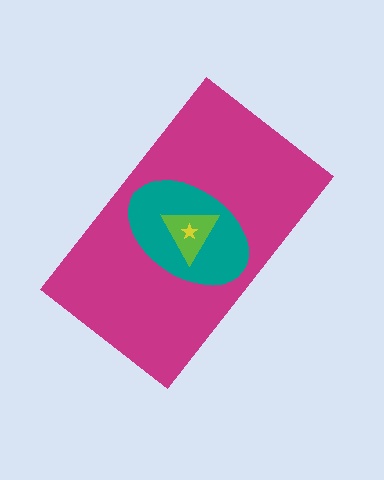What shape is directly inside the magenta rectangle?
The teal ellipse.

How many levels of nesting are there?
4.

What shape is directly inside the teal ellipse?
The lime triangle.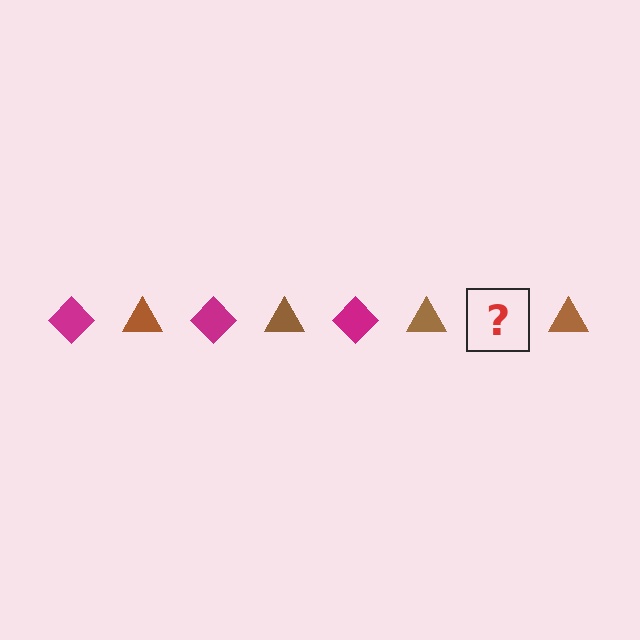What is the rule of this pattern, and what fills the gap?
The rule is that the pattern alternates between magenta diamond and brown triangle. The gap should be filled with a magenta diamond.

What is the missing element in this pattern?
The missing element is a magenta diamond.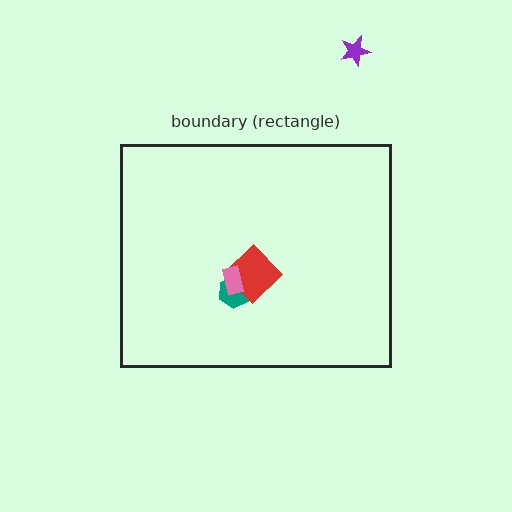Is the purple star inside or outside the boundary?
Outside.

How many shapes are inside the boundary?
3 inside, 1 outside.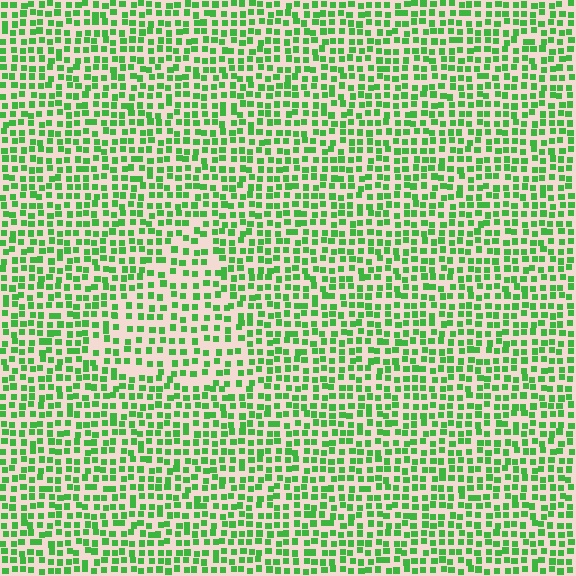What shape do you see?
I see a triangle.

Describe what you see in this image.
The image contains small green elements arranged at two different densities. A triangle-shaped region is visible where the elements are less densely packed than the surrounding area.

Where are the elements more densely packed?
The elements are more densely packed outside the triangle boundary.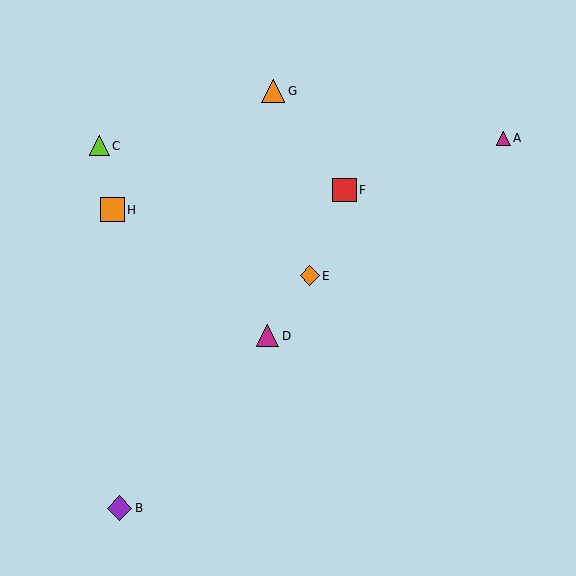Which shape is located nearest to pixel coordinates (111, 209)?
The orange square (labeled H) at (112, 210) is nearest to that location.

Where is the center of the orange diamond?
The center of the orange diamond is at (310, 276).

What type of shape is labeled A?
Shape A is a magenta triangle.